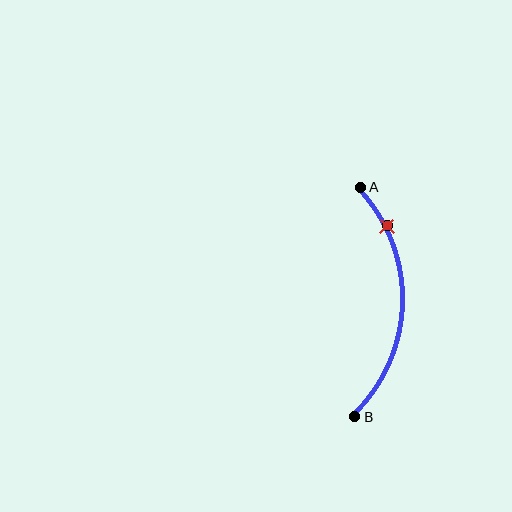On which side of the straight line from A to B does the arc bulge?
The arc bulges to the right of the straight line connecting A and B.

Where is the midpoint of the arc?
The arc midpoint is the point on the curve farthest from the straight line joining A and B. It sits to the right of that line.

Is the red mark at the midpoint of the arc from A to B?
No. The red mark lies on the arc but is closer to endpoint A. The arc midpoint would be at the point on the curve equidistant along the arc from both A and B.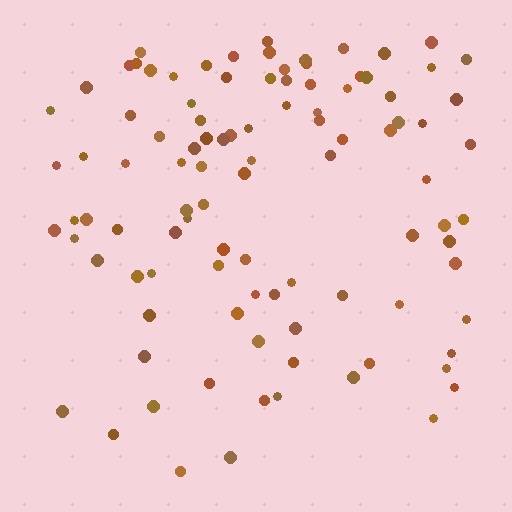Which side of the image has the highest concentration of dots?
The top.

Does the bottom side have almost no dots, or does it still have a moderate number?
Still a moderate number, just noticeably fewer than the top.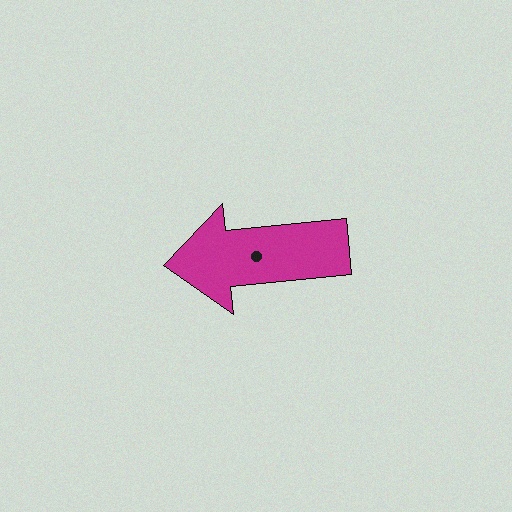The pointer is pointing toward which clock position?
Roughly 9 o'clock.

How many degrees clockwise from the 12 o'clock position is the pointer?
Approximately 264 degrees.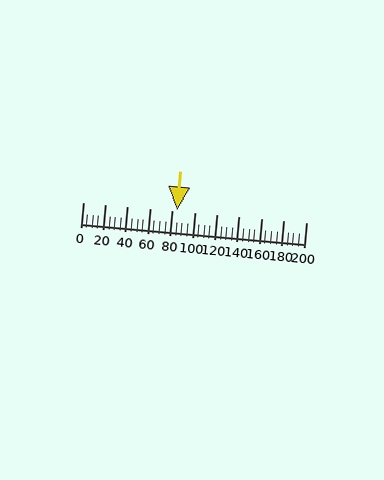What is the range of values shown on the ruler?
The ruler shows values from 0 to 200.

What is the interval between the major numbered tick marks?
The major tick marks are spaced 20 units apart.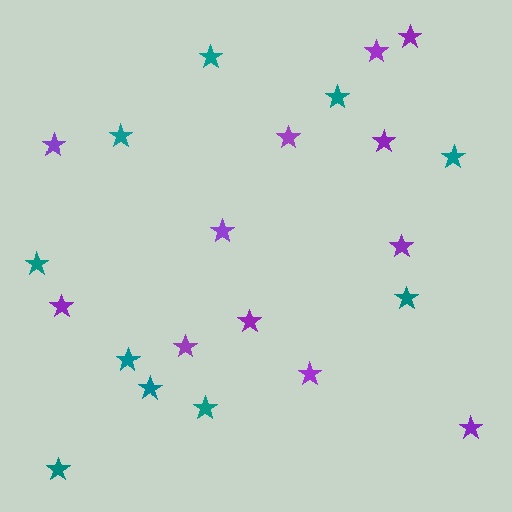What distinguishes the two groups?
There are 2 groups: one group of teal stars (10) and one group of purple stars (12).